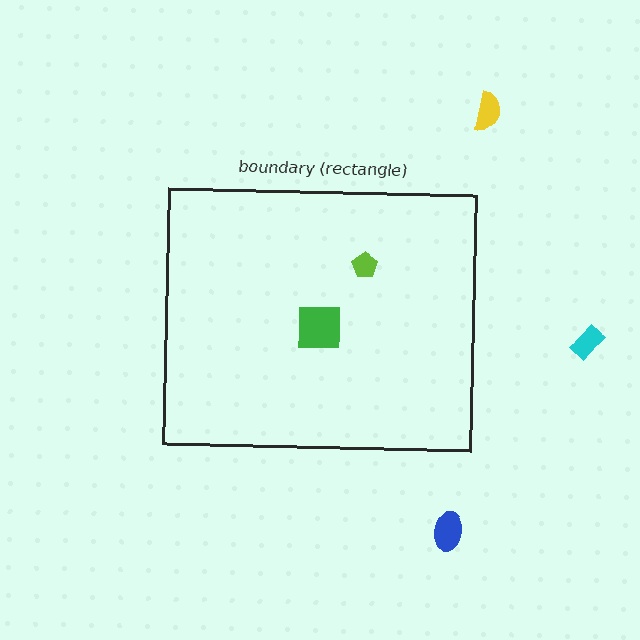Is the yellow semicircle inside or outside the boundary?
Outside.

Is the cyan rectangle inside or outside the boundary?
Outside.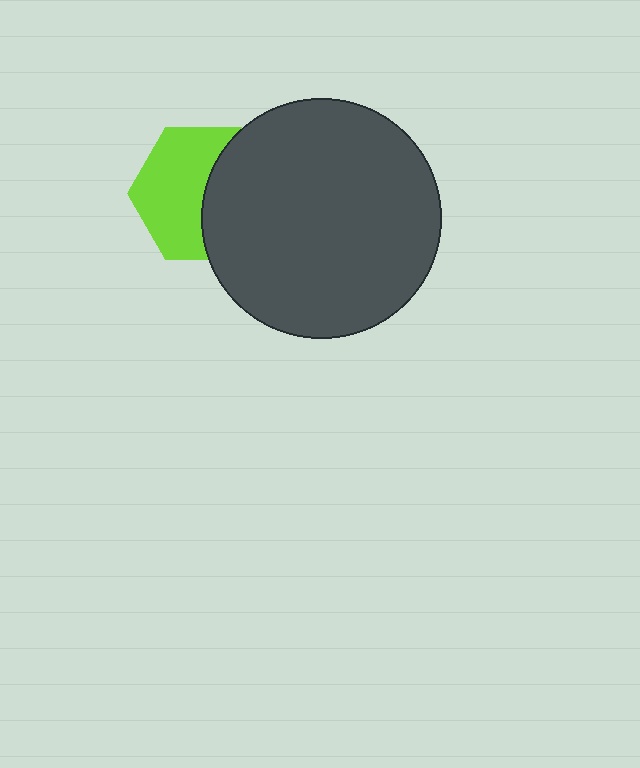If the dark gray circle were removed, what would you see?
You would see the complete lime hexagon.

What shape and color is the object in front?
The object in front is a dark gray circle.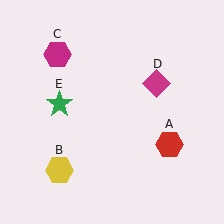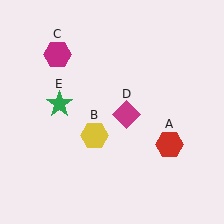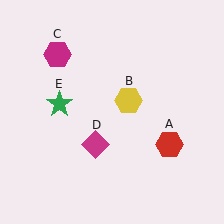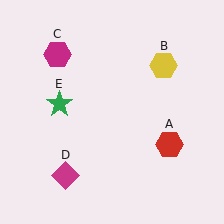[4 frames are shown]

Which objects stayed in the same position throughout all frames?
Red hexagon (object A) and magenta hexagon (object C) and green star (object E) remained stationary.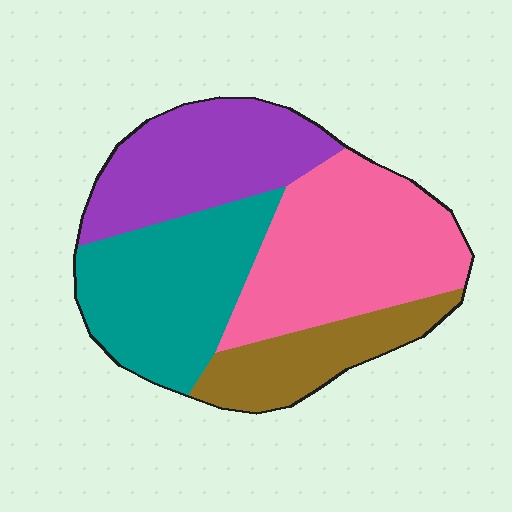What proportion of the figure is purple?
Purple covers 24% of the figure.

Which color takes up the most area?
Pink, at roughly 35%.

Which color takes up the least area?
Brown, at roughly 15%.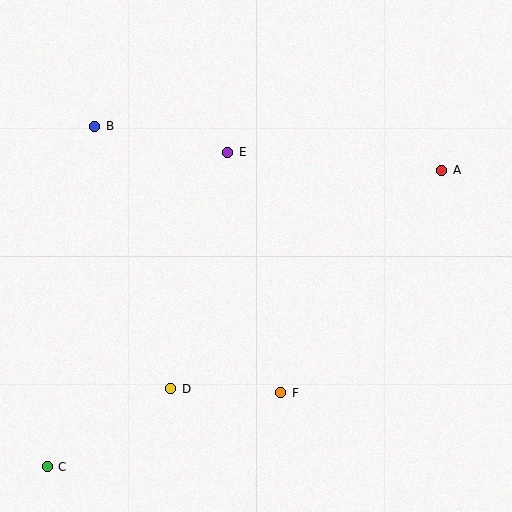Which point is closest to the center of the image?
Point E at (228, 152) is closest to the center.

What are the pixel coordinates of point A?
Point A is at (442, 170).